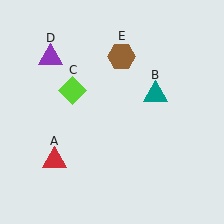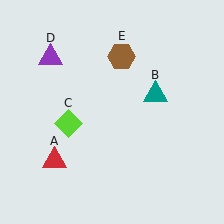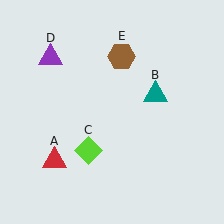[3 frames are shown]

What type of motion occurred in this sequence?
The lime diamond (object C) rotated counterclockwise around the center of the scene.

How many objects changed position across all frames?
1 object changed position: lime diamond (object C).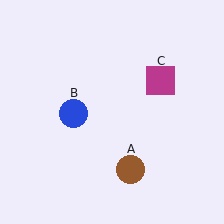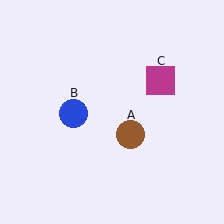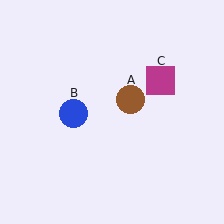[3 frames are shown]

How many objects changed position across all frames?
1 object changed position: brown circle (object A).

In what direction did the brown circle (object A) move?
The brown circle (object A) moved up.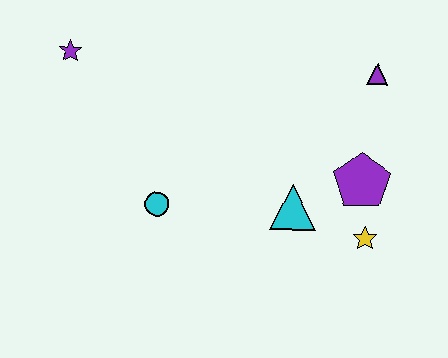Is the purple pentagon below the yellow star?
No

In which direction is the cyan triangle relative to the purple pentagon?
The cyan triangle is to the left of the purple pentagon.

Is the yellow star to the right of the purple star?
Yes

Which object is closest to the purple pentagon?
The yellow star is closest to the purple pentagon.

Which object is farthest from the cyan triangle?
The purple star is farthest from the cyan triangle.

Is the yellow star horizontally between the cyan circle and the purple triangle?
Yes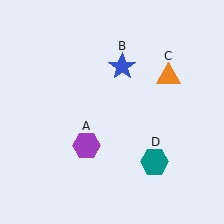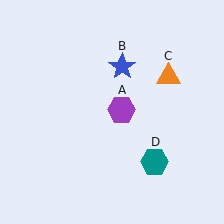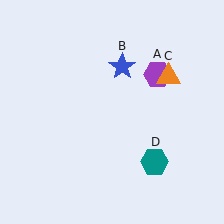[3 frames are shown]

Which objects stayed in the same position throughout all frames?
Blue star (object B) and orange triangle (object C) and teal hexagon (object D) remained stationary.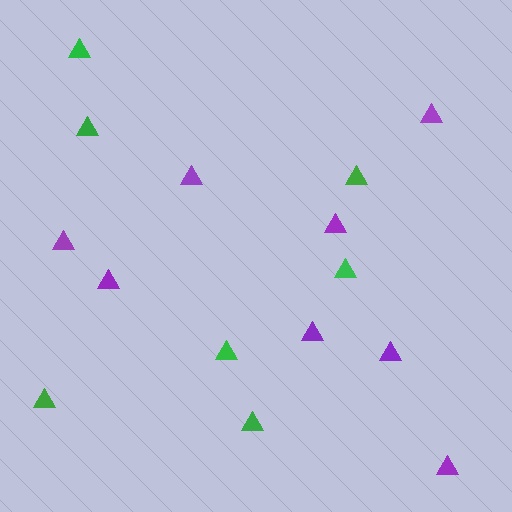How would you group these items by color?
There are 2 groups: one group of purple triangles (8) and one group of green triangles (7).